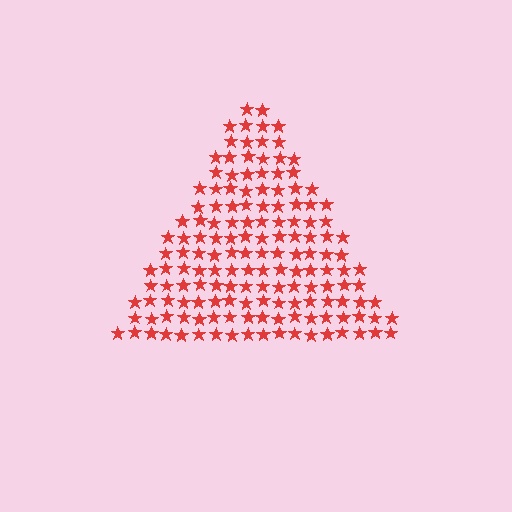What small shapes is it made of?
It is made of small stars.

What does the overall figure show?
The overall figure shows a triangle.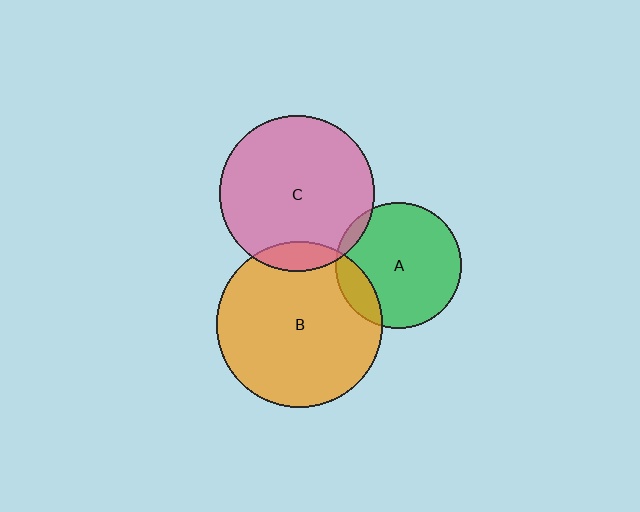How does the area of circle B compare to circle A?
Approximately 1.7 times.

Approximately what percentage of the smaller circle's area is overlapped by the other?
Approximately 5%.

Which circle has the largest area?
Circle B (orange).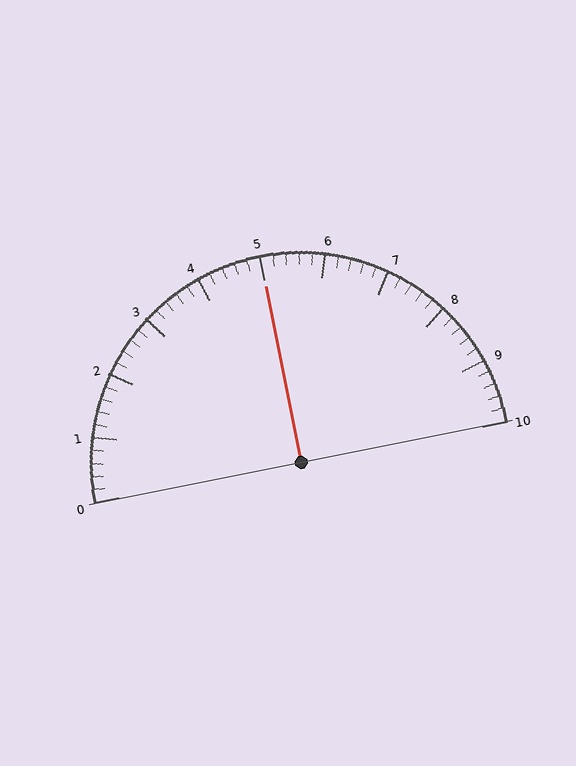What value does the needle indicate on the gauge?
The needle indicates approximately 5.0.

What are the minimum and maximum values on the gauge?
The gauge ranges from 0 to 10.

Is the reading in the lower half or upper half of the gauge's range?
The reading is in the upper half of the range (0 to 10).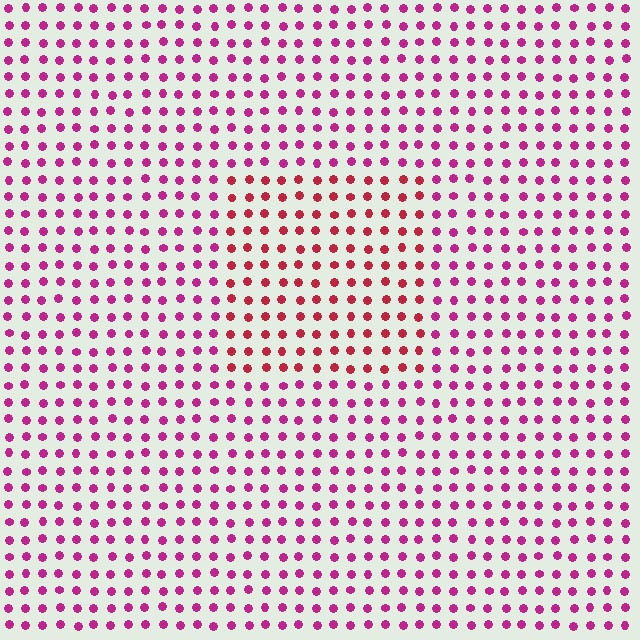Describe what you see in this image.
The image is filled with small magenta elements in a uniform arrangement. A rectangle-shaped region is visible where the elements are tinted to a slightly different hue, forming a subtle color boundary.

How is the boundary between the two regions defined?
The boundary is defined purely by a slight shift in hue (about 30 degrees). Spacing, size, and orientation are identical on both sides.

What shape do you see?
I see a rectangle.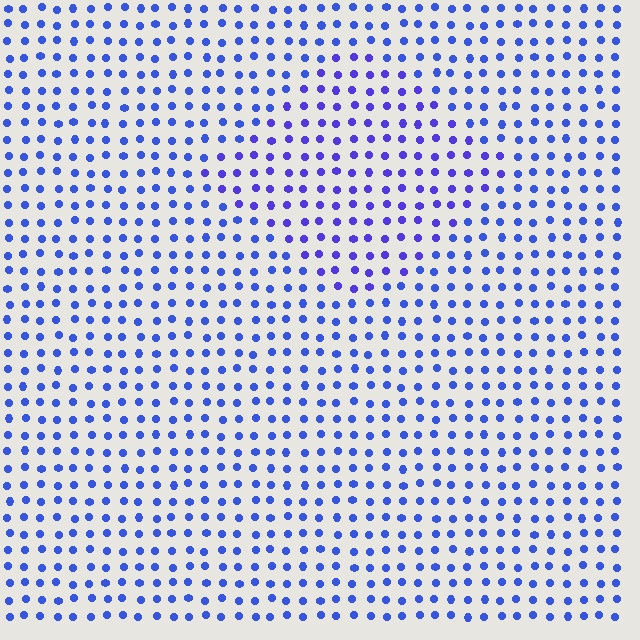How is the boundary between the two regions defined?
The boundary is defined purely by a slight shift in hue (about 20 degrees). Spacing, size, and orientation are identical on both sides.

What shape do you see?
I see a diamond.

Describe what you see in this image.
The image is filled with small blue elements in a uniform arrangement. A diamond-shaped region is visible where the elements are tinted to a slightly different hue, forming a subtle color boundary.